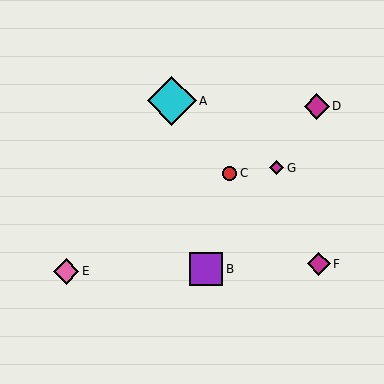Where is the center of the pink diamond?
The center of the pink diamond is at (66, 271).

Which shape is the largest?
The cyan diamond (labeled A) is the largest.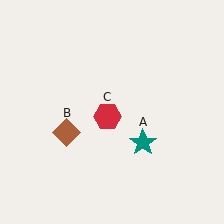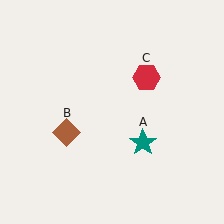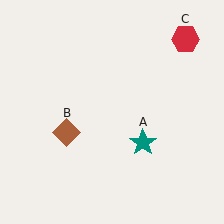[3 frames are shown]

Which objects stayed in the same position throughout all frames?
Teal star (object A) and brown diamond (object B) remained stationary.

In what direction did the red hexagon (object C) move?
The red hexagon (object C) moved up and to the right.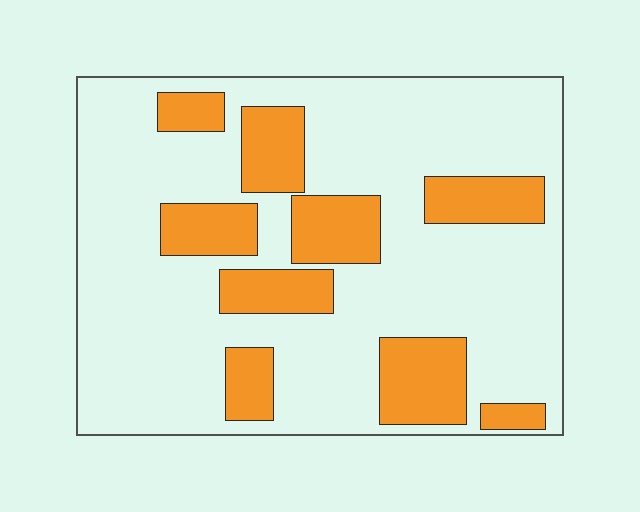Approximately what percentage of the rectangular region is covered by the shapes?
Approximately 25%.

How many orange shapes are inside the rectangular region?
9.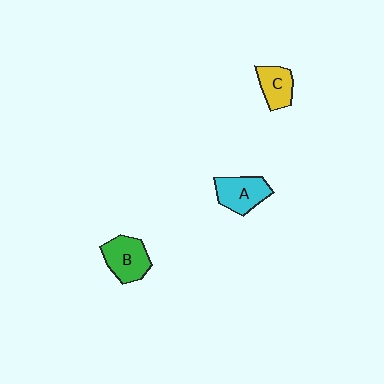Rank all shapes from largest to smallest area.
From largest to smallest: B (green), A (cyan), C (yellow).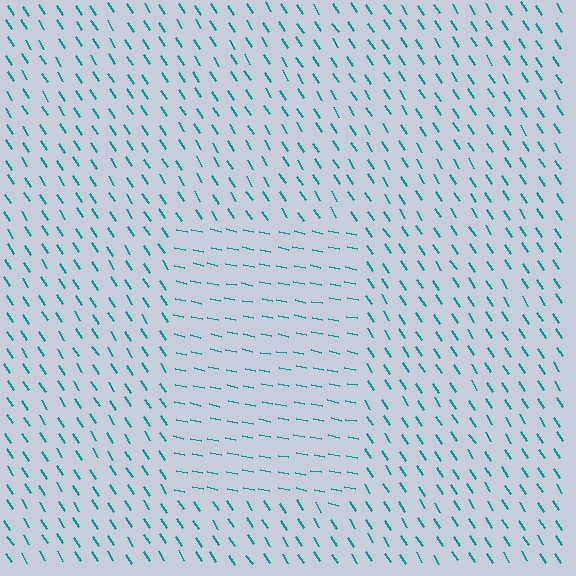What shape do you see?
I see a rectangle.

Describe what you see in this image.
The image is filled with small teal line segments. A rectangle region in the image has lines oriented differently from the surrounding lines, creating a visible texture boundary.